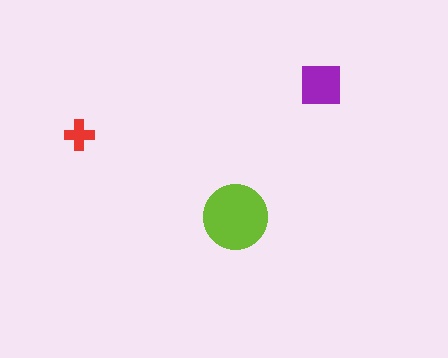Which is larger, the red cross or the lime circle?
The lime circle.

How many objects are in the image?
There are 3 objects in the image.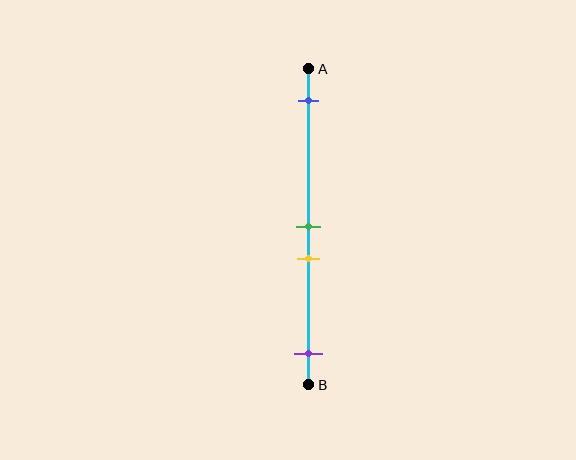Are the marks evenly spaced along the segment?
No, the marks are not evenly spaced.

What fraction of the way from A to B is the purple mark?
The purple mark is approximately 90% (0.9) of the way from A to B.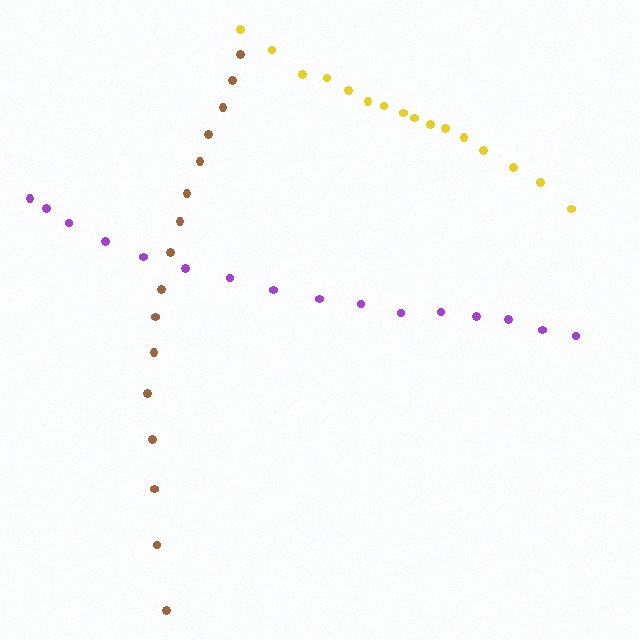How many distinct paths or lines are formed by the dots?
There are 3 distinct paths.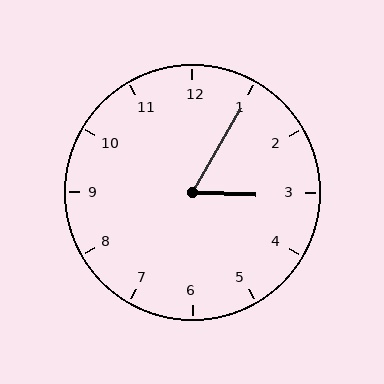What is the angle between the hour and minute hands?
Approximately 62 degrees.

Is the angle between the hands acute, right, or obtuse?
It is acute.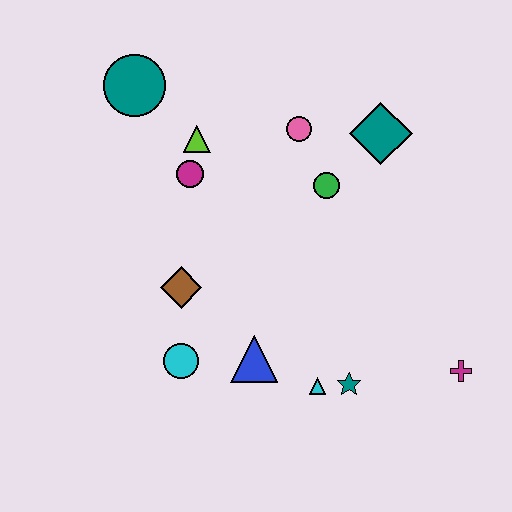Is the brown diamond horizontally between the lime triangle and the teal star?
No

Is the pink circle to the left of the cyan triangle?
Yes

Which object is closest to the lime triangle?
The magenta circle is closest to the lime triangle.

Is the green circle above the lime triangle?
No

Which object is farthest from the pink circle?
The magenta cross is farthest from the pink circle.